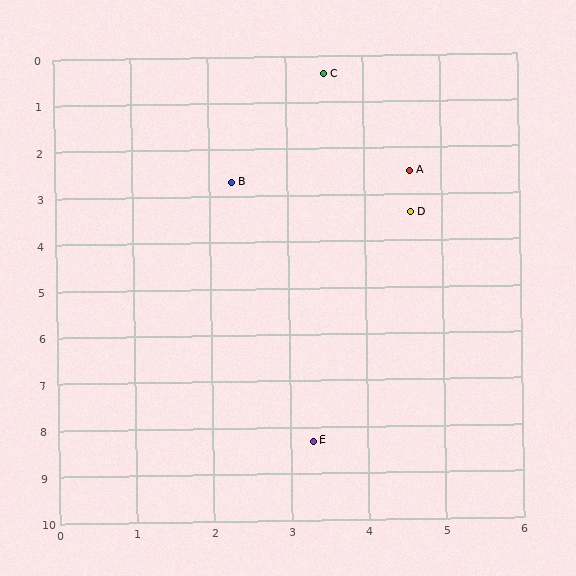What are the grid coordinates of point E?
Point E is at approximately (3.3, 8.3).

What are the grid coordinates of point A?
Point A is at approximately (4.6, 2.5).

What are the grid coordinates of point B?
Point B is at approximately (2.3, 2.7).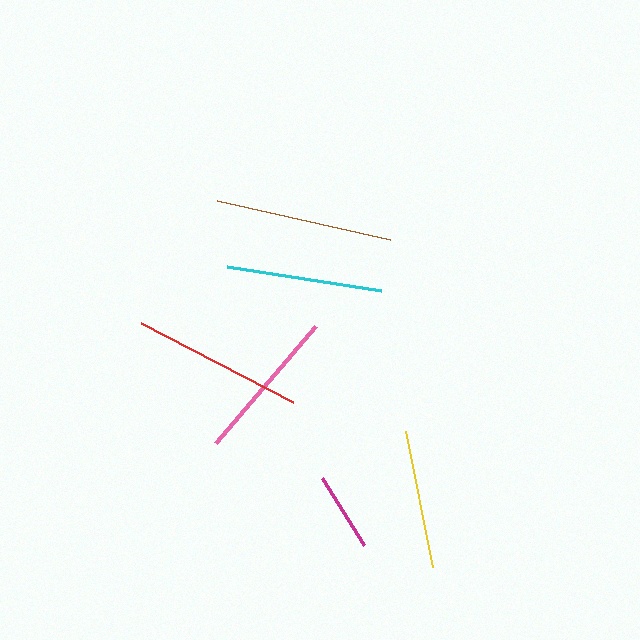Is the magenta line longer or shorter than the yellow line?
The yellow line is longer than the magenta line.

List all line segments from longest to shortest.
From longest to shortest: brown, red, cyan, pink, yellow, magenta.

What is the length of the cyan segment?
The cyan segment is approximately 156 pixels long.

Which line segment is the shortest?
The magenta line is the shortest at approximately 79 pixels.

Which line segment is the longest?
The brown line is the longest at approximately 178 pixels.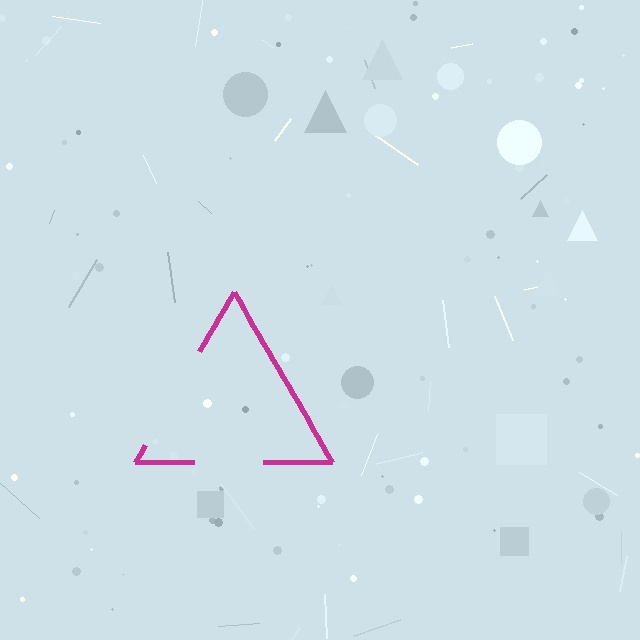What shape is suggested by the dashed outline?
The dashed outline suggests a triangle.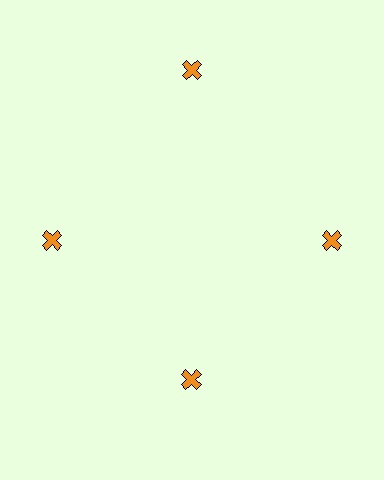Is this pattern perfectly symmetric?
No. The 4 orange crosses are arranged in a ring, but one element near the 12 o'clock position is pushed outward from the center, breaking the 4-fold rotational symmetry.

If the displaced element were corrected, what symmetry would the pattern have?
It would have 4-fold rotational symmetry — the pattern would map onto itself every 90 degrees.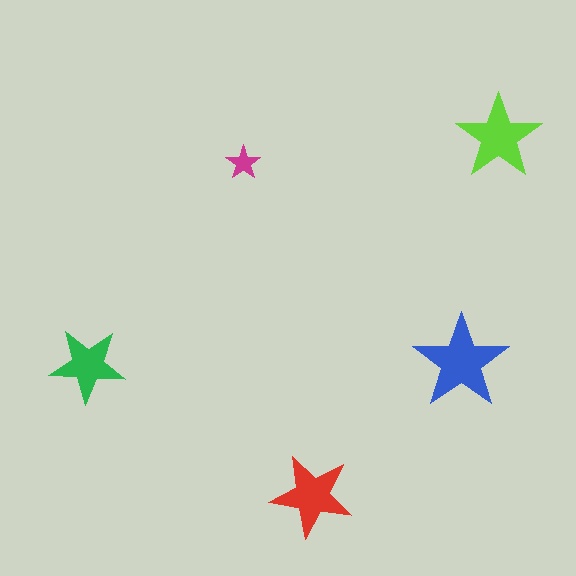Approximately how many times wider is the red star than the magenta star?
About 2.5 times wider.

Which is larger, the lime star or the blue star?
The blue one.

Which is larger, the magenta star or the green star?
The green one.